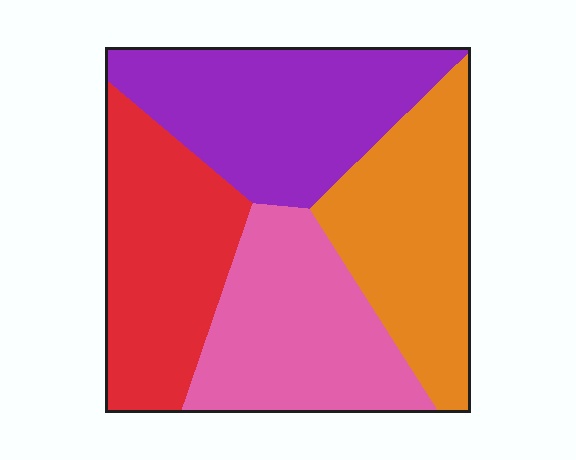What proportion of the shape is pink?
Pink takes up about one quarter (1/4) of the shape.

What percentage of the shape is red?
Red covers 24% of the shape.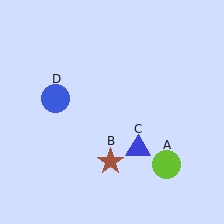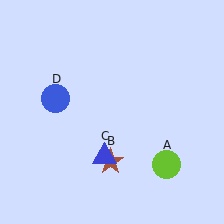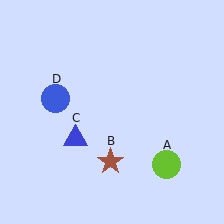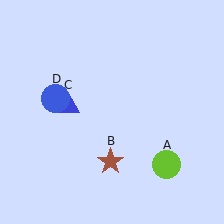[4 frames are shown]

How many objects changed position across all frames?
1 object changed position: blue triangle (object C).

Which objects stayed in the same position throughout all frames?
Lime circle (object A) and brown star (object B) and blue circle (object D) remained stationary.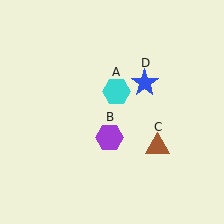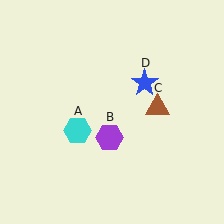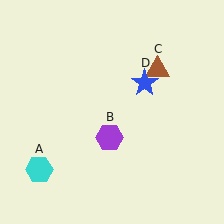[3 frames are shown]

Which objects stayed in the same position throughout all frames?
Purple hexagon (object B) and blue star (object D) remained stationary.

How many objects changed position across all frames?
2 objects changed position: cyan hexagon (object A), brown triangle (object C).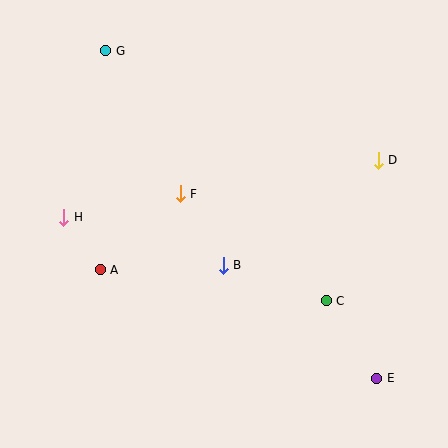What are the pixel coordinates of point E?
Point E is at (377, 378).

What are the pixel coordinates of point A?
Point A is at (100, 270).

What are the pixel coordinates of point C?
Point C is at (326, 301).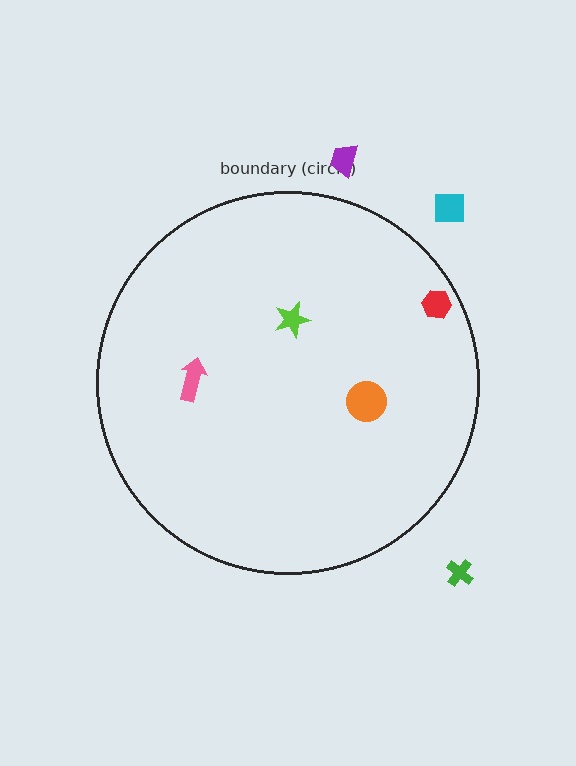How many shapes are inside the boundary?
4 inside, 3 outside.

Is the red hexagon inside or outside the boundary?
Inside.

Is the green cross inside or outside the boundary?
Outside.